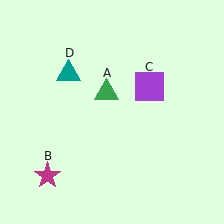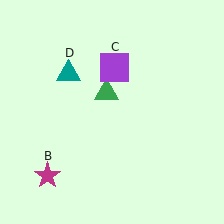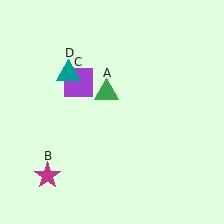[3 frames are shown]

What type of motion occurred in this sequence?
The purple square (object C) rotated counterclockwise around the center of the scene.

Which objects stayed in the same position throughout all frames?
Green triangle (object A) and magenta star (object B) and teal triangle (object D) remained stationary.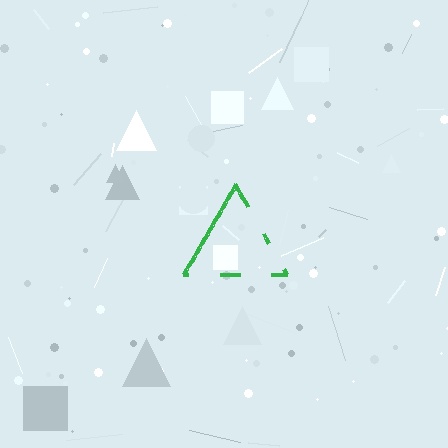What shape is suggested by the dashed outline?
The dashed outline suggests a triangle.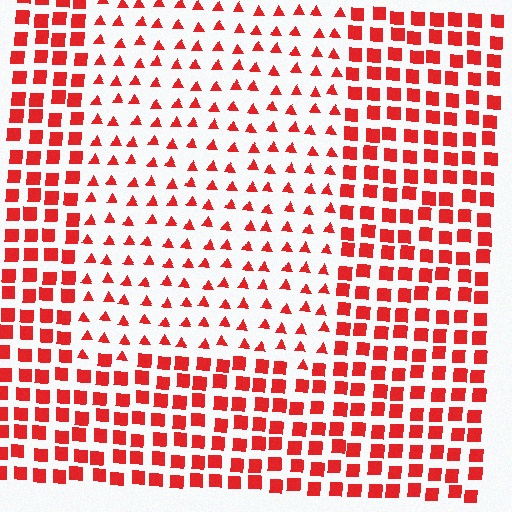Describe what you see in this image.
The image is filled with small red elements arranged in a uniform grid. A rectangle-shaped region contains triangles, while the surrounding area contains squares. The boundary is defined purely by the change in element shape.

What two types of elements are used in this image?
The image uses triangles inside the rectangle region and squares outside it.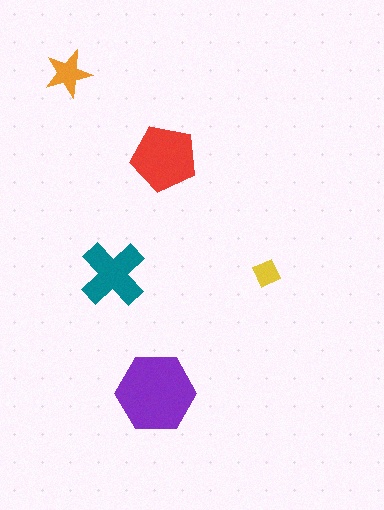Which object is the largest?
The purple hexagon.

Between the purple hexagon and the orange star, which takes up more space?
The purple hexagon.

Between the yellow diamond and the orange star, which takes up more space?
The orange star.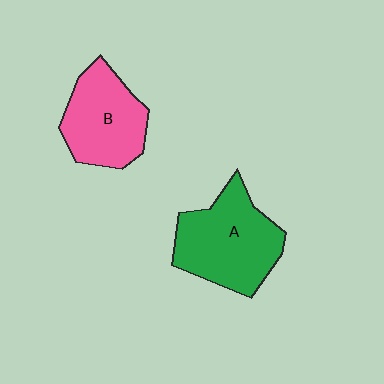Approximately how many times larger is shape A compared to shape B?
Approximately 1.2 times.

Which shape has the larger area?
Shape A (green).